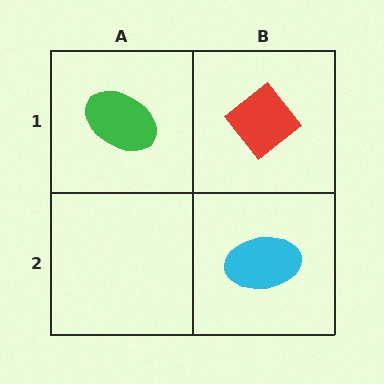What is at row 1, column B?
A red diamond.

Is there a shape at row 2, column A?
No, that cell is empty.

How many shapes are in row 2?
1 shape.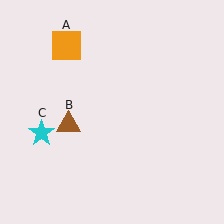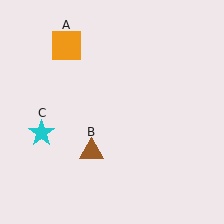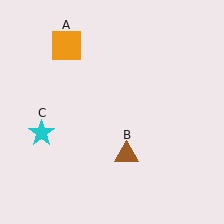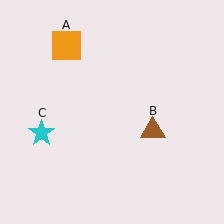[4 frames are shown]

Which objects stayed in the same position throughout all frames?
Orange square (object A) and cyan star (object C) remained stationary.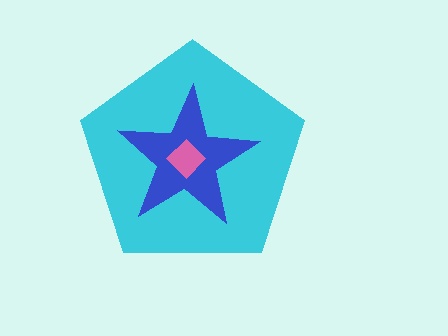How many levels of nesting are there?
3.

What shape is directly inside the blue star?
The pink diamond.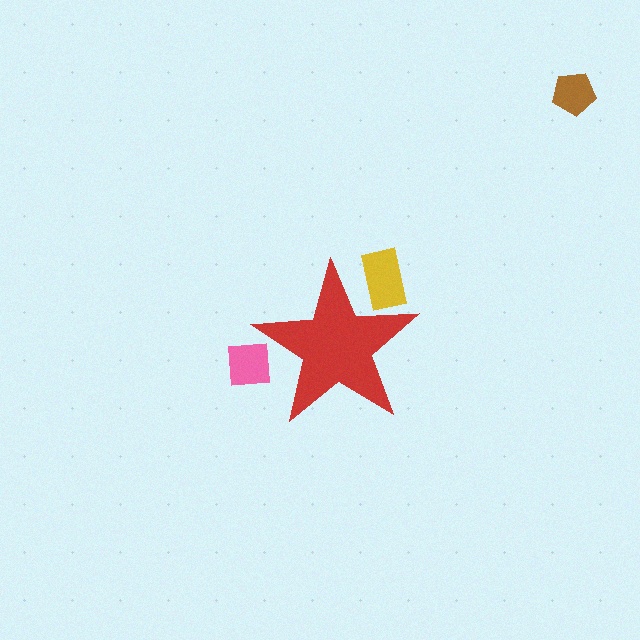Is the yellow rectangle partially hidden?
Yes, the yellow rectangle is partially hidden behind the red star.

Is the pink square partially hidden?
Yes, the pink square is partially hidden behind the red star.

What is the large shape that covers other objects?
A red star.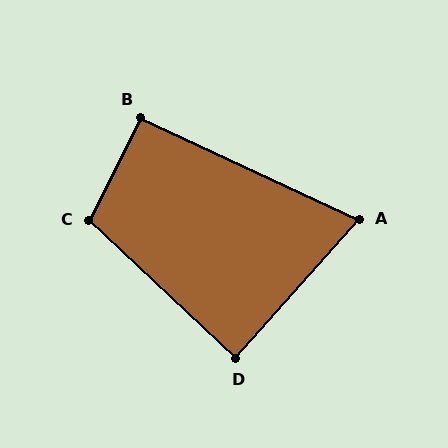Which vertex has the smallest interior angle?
A, at approximately 73 degrees.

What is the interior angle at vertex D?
Approximately 88 degrees (approximately right).